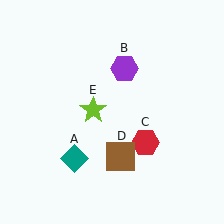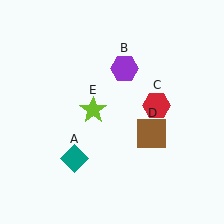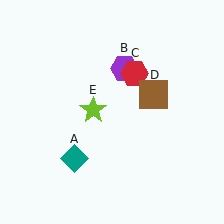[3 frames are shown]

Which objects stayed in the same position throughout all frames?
Teal diamond (object A) and purple hexagon (object B) and lime star (object E) remained stationary.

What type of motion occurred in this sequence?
The red hexagon (object C), brown square (object D) rotated counterclockwise around the center of the scene.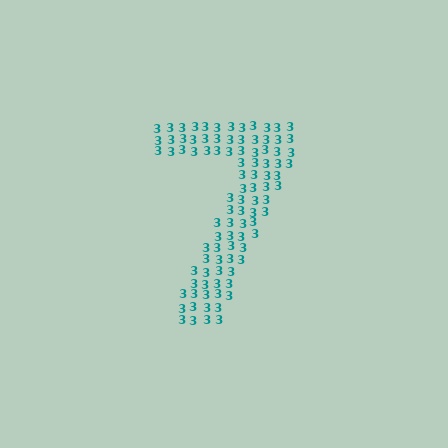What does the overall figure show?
The overall figure shows the digit 7.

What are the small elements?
The small elements are digit 3's.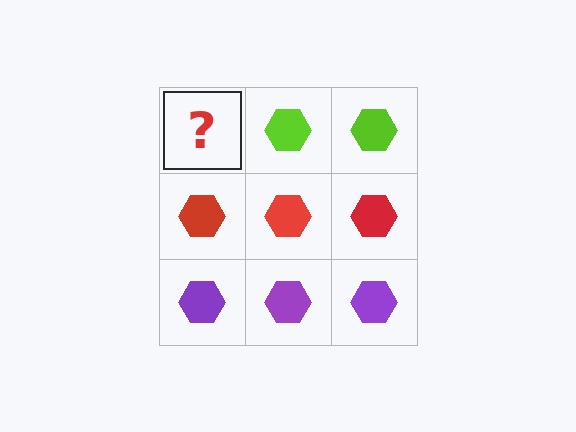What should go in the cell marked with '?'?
The missing cell should contain a lime hexagon.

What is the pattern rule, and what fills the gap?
The rule is that each row has a consistent color. The gap should be filled with a lime hexagon.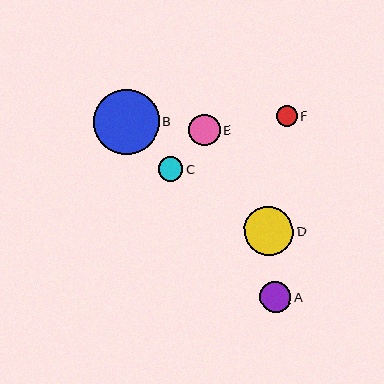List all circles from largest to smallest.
From largest to smallest: B, D, E, A, C, F.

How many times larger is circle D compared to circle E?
Circle D is approximately 1.5 times the size of circle E.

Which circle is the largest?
Circle B is the largest with a size of approximately 66 pixels.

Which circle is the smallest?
Circle F is the smallest with a size of approximately 21 pixels.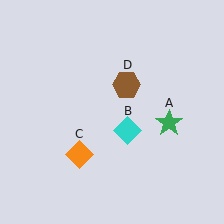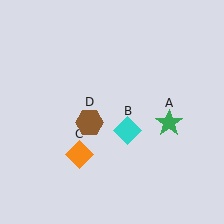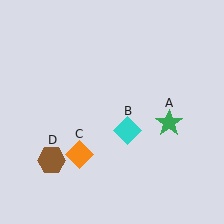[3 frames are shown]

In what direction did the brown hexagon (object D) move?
The brown hexagon (object D) moved down and to the left.